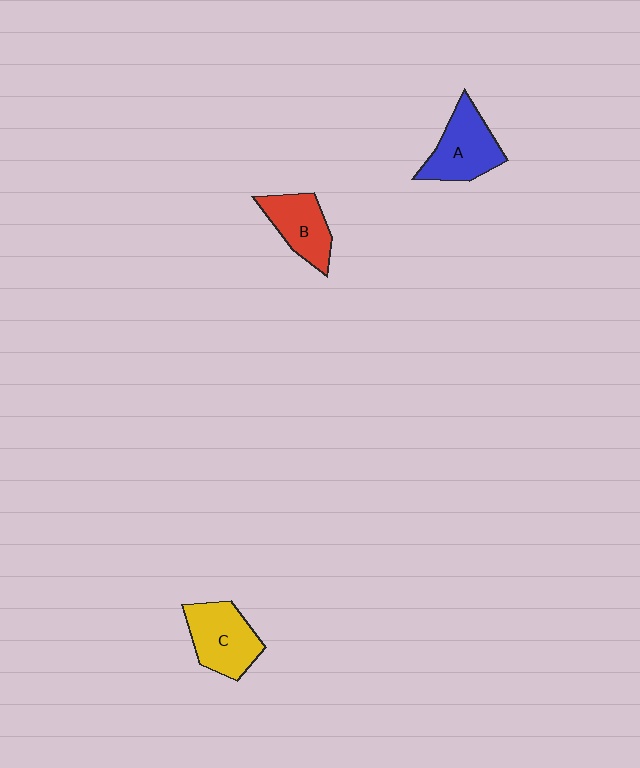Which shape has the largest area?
Shape C (yellow).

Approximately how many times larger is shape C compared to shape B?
Approximately 1.2 times.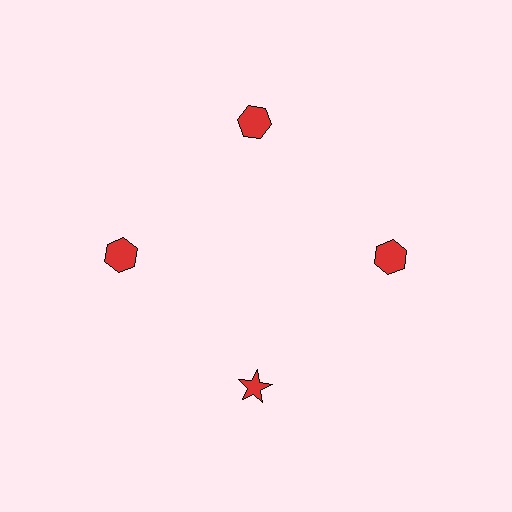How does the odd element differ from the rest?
It has a different shape: star instead of hexagon.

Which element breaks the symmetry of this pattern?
The red star at roughly the 6 o'clock position breaks the symmetry. All other shapes are red hexagons.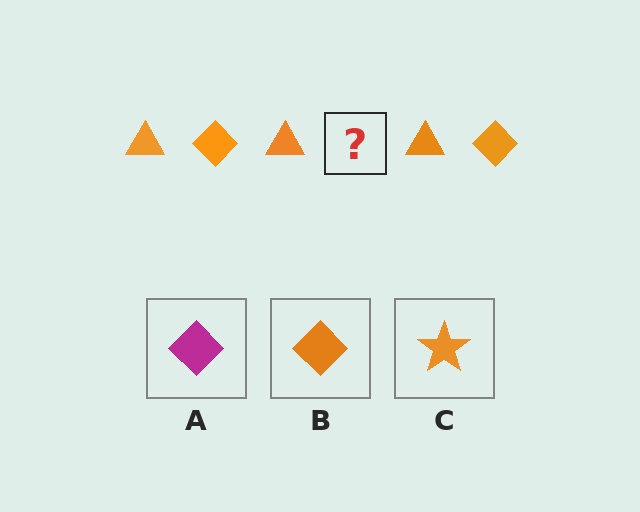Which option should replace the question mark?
Option B.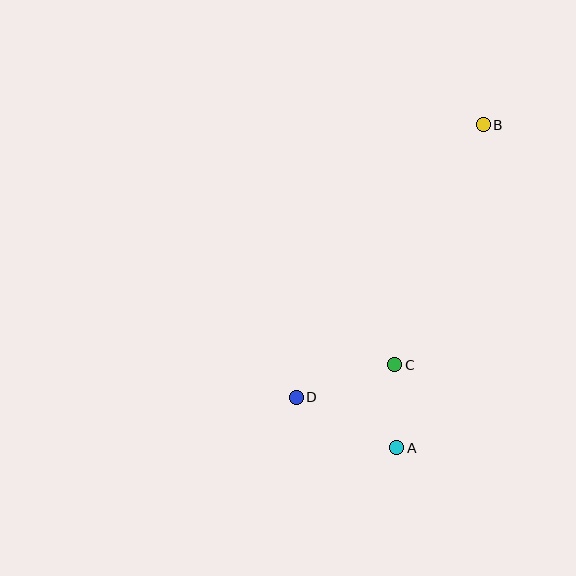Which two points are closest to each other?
Points A and C are closest to each other.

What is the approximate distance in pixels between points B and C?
The distance between B and C is approximately 256 pixels.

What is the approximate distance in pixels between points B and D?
The distance between B and D is approximately 331 pixels.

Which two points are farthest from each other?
Points A and B are farthest from each other.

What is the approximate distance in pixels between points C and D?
The distance between C and D is approximately 104 pixels.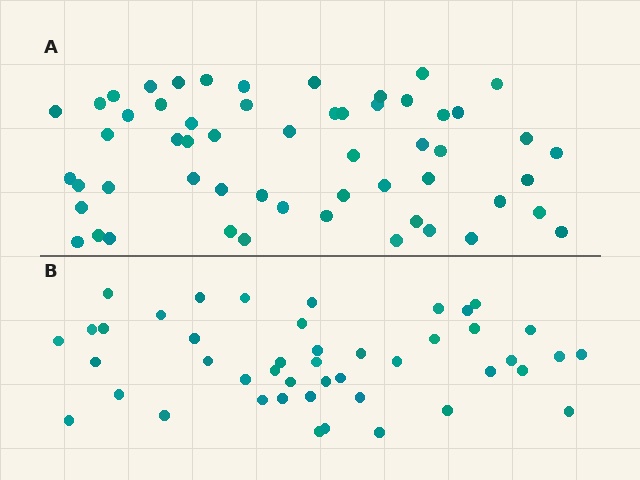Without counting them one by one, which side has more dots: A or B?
Region A (the top region) has more dots.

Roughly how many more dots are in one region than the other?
Region A has roughly 12 or so more dots than region B.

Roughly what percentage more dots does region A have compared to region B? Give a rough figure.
About 25% more.